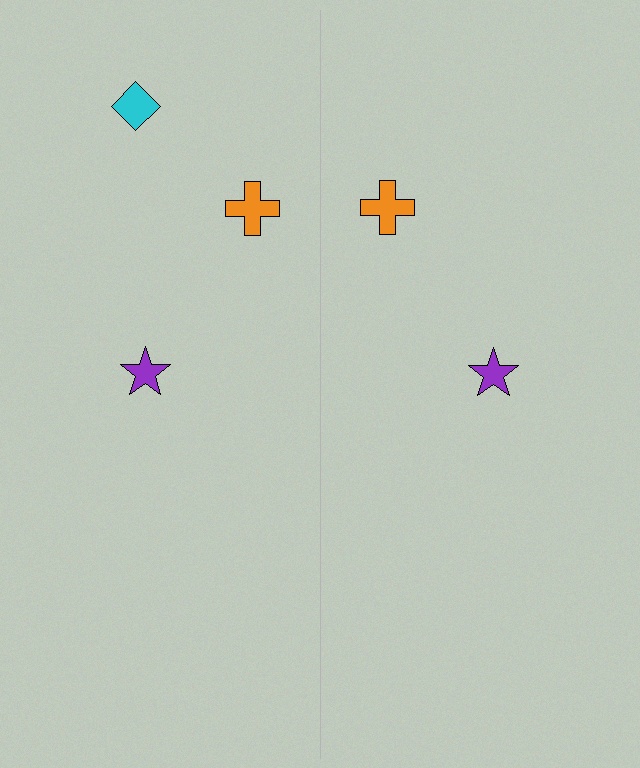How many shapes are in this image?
There are 5 shapes in this image.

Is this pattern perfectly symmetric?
No, the pattern is not perfectly symmetric. A cyan diamond is missing from the right side.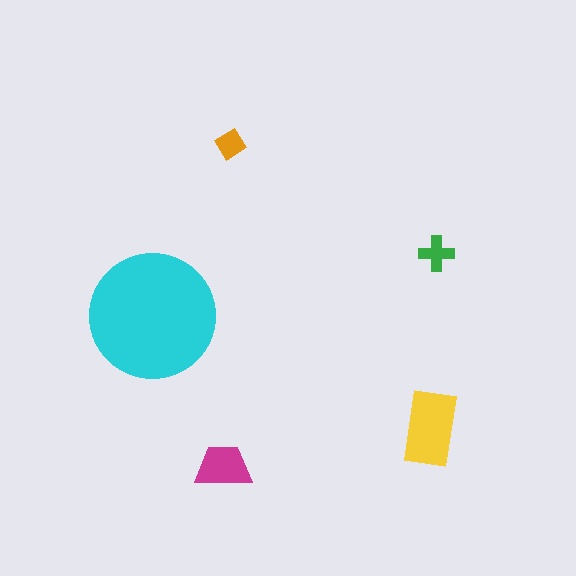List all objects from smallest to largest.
The orange diamond, the green cross, the magenta trapezoid, the yellow rectangle, the cyan circle.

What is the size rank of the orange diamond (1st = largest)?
5th.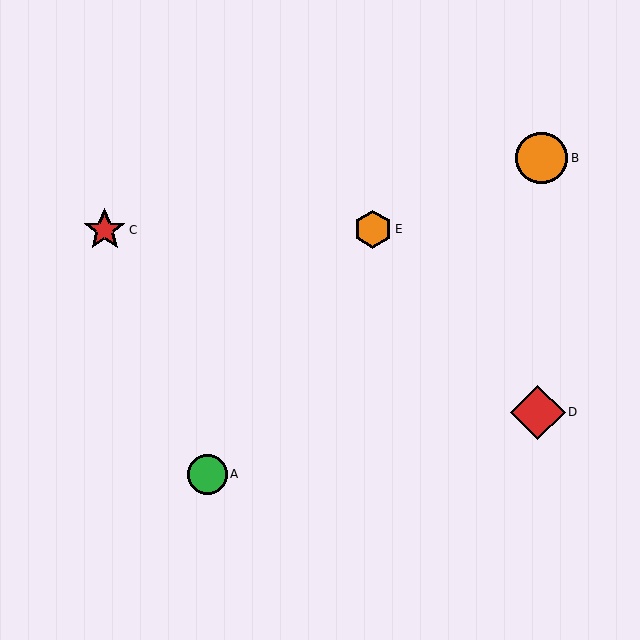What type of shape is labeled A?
Shape A is a green circle.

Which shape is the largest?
The red diamond (labeled D) is the largest.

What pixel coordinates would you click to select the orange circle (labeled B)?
Click at (542, 158) to select the orange circle B.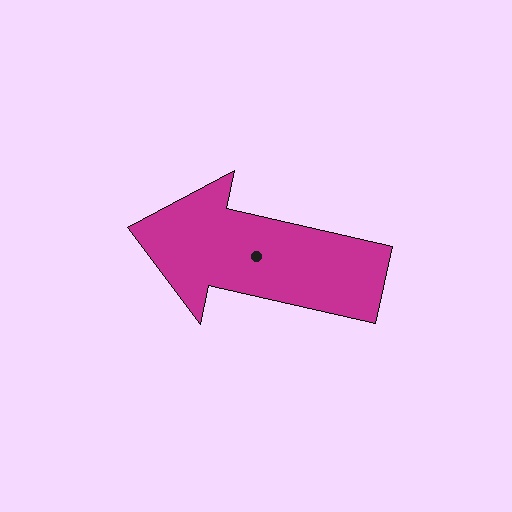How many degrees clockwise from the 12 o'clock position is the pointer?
Approximately 283 degrees.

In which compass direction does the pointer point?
West.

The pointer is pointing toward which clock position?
Roughly 9 o'clock.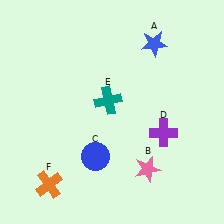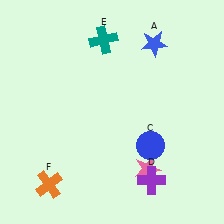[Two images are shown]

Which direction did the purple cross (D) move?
The purple cross (D) moved down.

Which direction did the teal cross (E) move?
The teal cross (E) moved up.